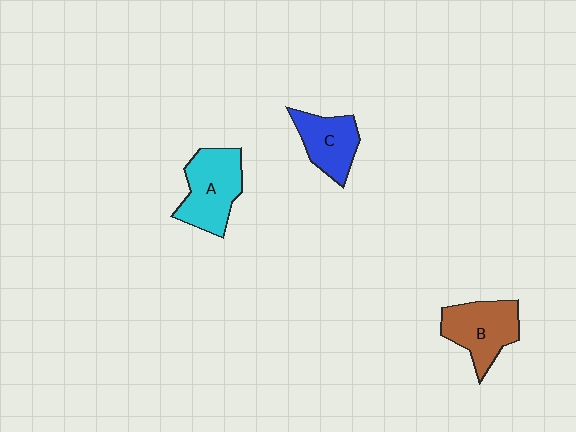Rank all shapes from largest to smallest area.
From largest to smallest: A (cyan), B (brown), C (blue).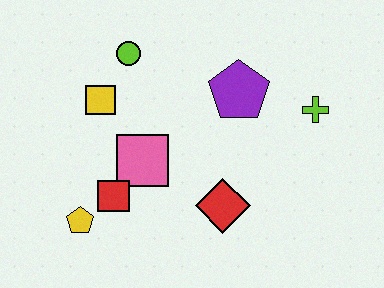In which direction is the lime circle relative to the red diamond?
The lime circle is above the red diamond.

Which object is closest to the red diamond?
The pink square is closest to the red diamond.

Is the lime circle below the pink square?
No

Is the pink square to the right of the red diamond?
No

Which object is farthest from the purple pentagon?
The yellow pentagon is farthest from the purple pentagon.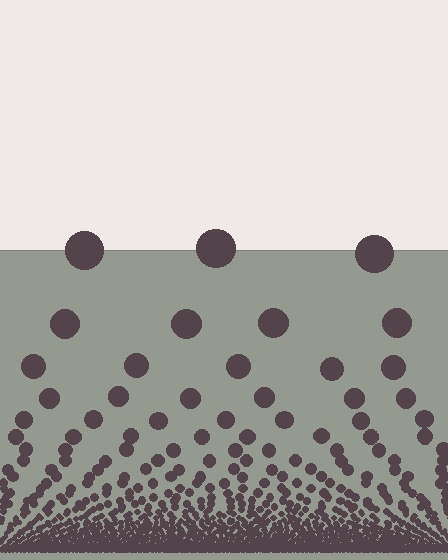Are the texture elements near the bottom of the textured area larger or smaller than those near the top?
Smaller. The gradient is inverted — elements near the bottom are smaller and denser.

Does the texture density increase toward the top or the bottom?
Density increases toward the bottom.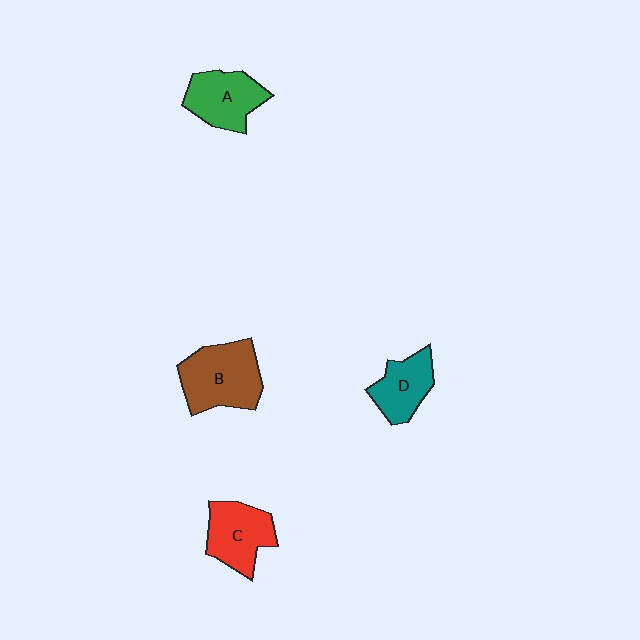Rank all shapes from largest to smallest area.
From largest to smallest: B (brown), C (red), A (green), D (teal).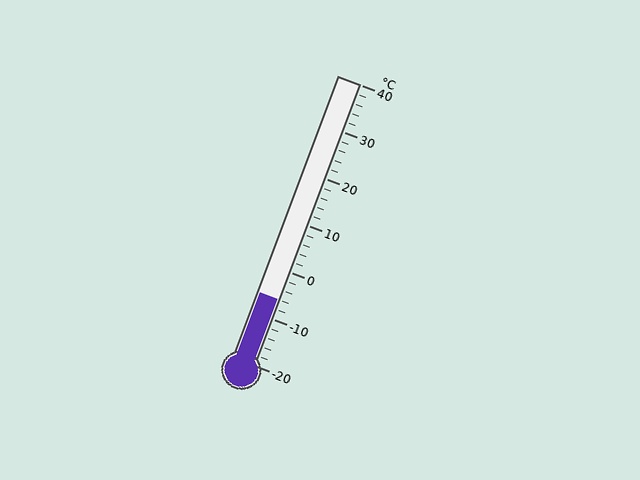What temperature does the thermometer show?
The thermometer shows approximately -6°C.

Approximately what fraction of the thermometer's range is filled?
The thermometer is filled to approximately 25% of its range.